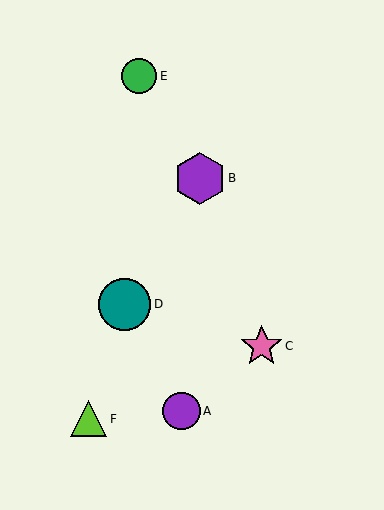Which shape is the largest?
The teal circle (labeled D) is the largest.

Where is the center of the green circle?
The center of the green circle is at (139, 76).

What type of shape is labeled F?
Shape F is a lime triangle.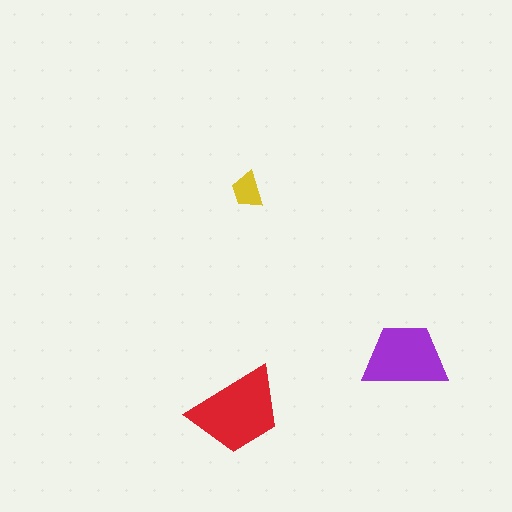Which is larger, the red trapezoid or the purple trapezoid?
The red one.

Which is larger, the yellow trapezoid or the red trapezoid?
The red one.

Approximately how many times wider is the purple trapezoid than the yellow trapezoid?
About 2.5 times wider.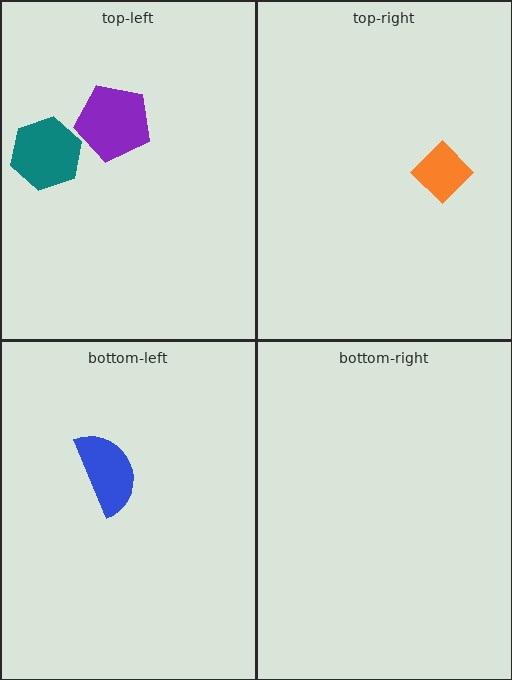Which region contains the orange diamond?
The top-right region.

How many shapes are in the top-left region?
2.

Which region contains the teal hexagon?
The top-left region.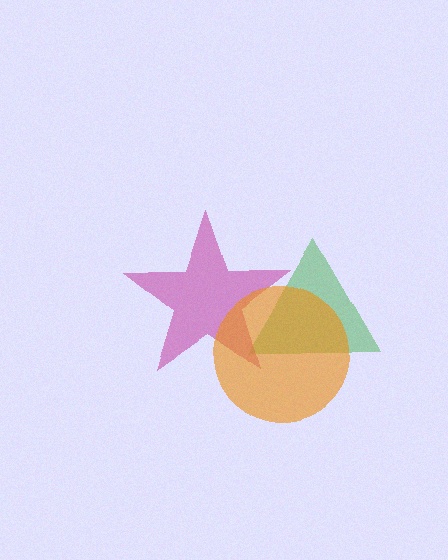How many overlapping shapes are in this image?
There are 3 overlapping shapes in the image.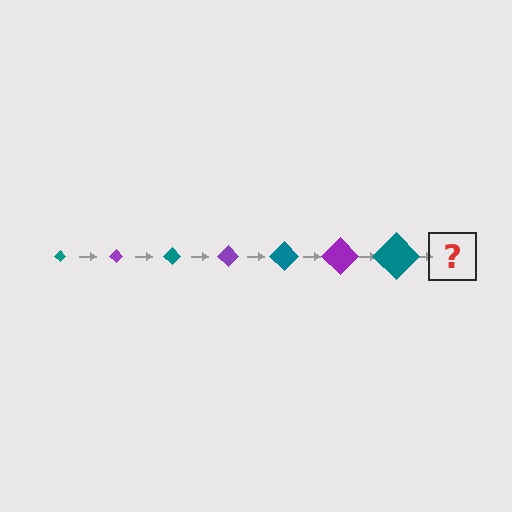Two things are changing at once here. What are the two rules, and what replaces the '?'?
The two rules are that the diamond grows larger each step and the color cycles through teal and purple. The '?' should be a purple diamond, larger than the previous one.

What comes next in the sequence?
The next element should be a purple diamond, larger than the previous one.